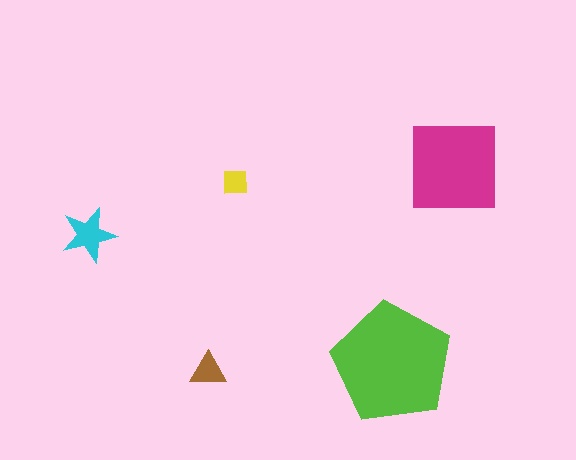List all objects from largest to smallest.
The lime pentagon, the magenta square, the cyan star, the brown triangle, the yellow square.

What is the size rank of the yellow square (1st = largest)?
5th.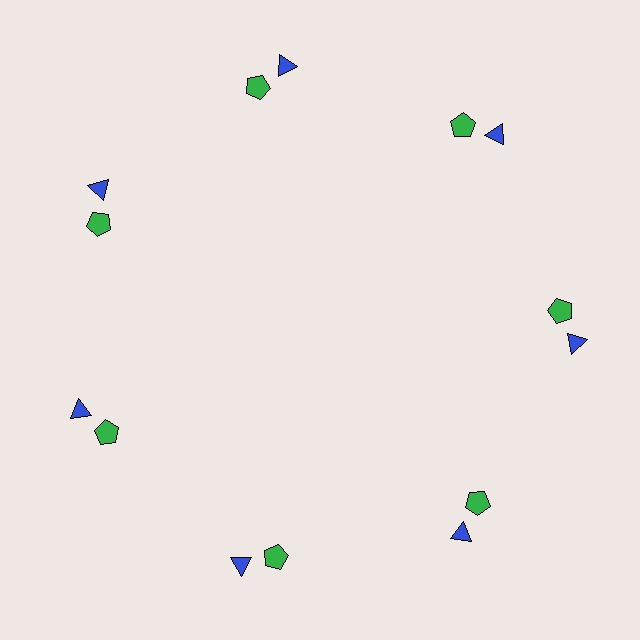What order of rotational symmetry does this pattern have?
This pattern has 7-fold rotational symmetry.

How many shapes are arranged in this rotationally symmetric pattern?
There are 14 shapes, arranged in 7 groups of 2.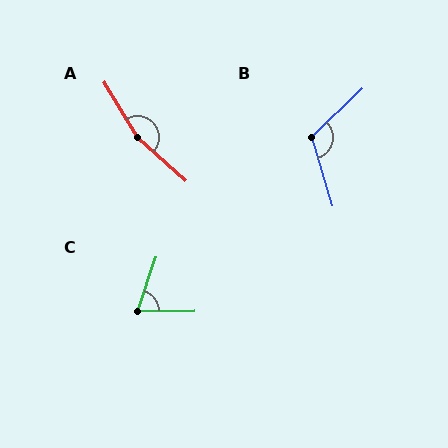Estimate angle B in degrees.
Approximately 117 degrees.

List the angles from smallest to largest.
C (71°), B (117°), A (163°).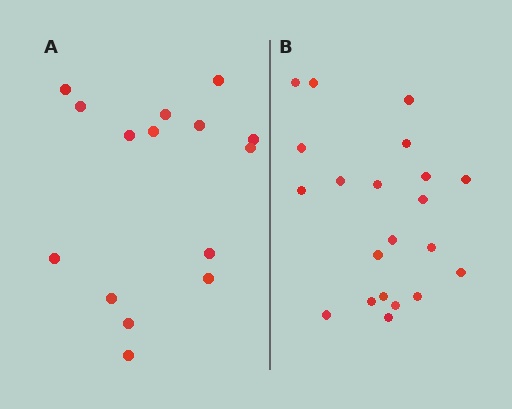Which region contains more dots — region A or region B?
Region B (the right region) has more dots.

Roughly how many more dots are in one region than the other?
Region B has about 6 more dots than region A.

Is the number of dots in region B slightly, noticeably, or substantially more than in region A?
Region B has noticeably more, but not dramatically so. The ratio is roughly 1.4 to 1.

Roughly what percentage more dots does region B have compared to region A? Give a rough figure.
About 40% more.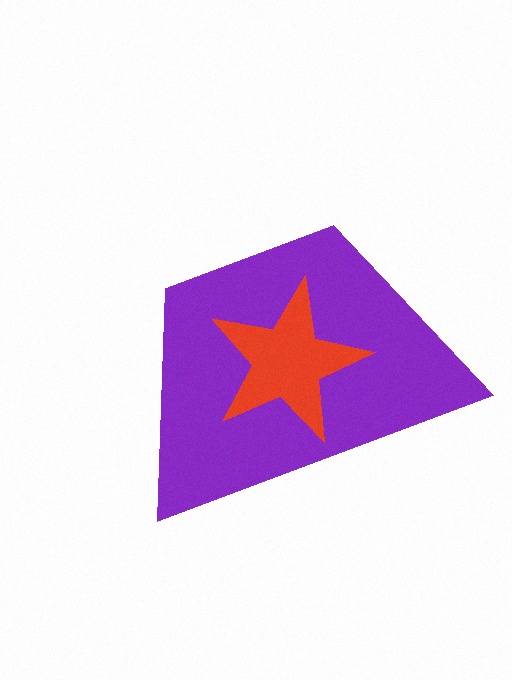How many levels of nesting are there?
2.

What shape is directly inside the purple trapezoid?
The red star.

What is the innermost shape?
The red star.